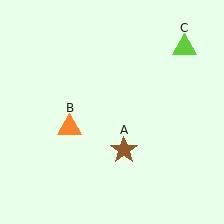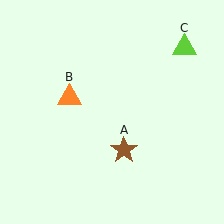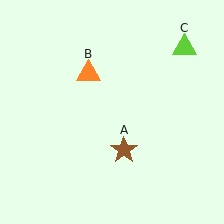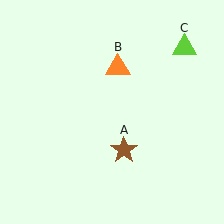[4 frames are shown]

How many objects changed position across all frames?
1 object changed position: orange triangle (object B).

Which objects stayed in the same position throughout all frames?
Brown star (object A) and lime triangle (object C) remained stationary.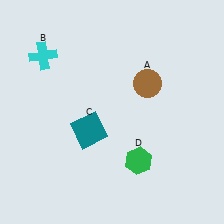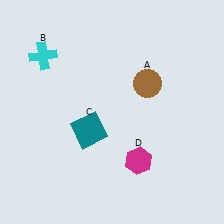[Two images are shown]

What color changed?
The hexagon (D) changed from green in Image 1 to magenta in Image 2.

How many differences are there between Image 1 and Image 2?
There is 1 difference between the two images.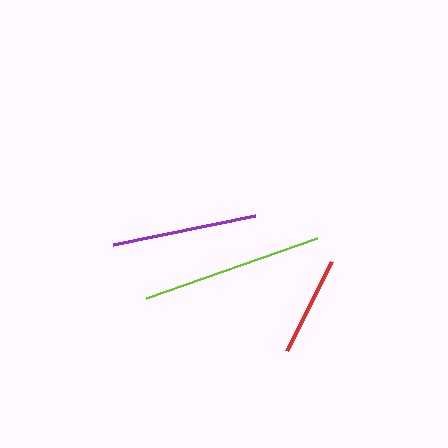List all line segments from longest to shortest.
From longest to shortest: lime, purple, red.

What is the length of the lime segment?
The lime segment is approximately 181 pixels long.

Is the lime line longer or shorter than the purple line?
The lime line is longer than the purple line.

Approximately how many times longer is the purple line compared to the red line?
The purple line is approximately 1.4 times the length of the red line.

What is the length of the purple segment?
The purple segment is approximately 145 pixels long.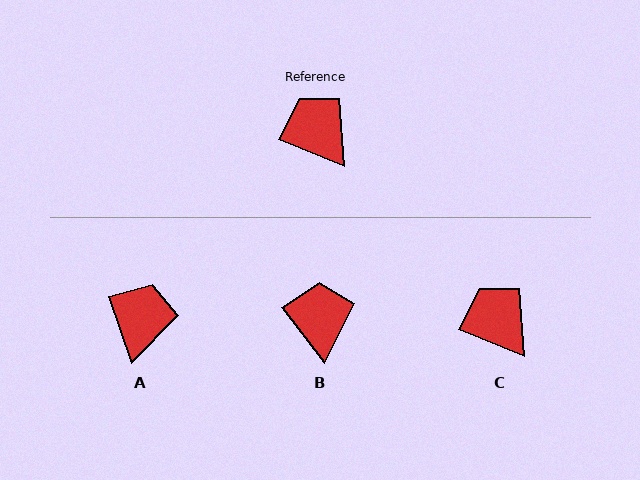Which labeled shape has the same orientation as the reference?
C.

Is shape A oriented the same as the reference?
No, it is off by about 49 degrees.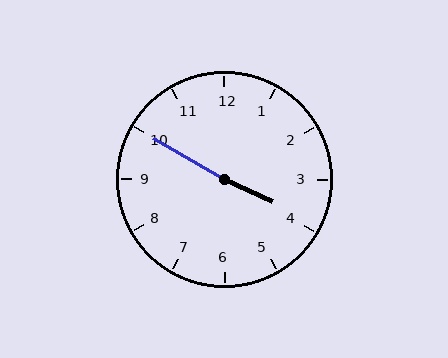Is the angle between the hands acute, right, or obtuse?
It is obtuse.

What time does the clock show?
3:50.